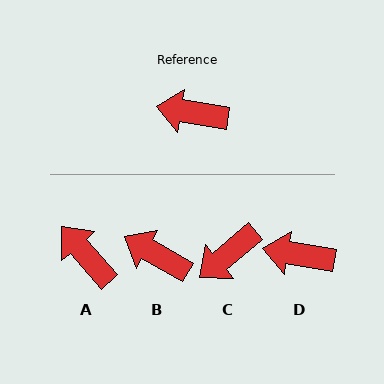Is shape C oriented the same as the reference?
No, it is off by about 49 degrees.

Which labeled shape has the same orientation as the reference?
D.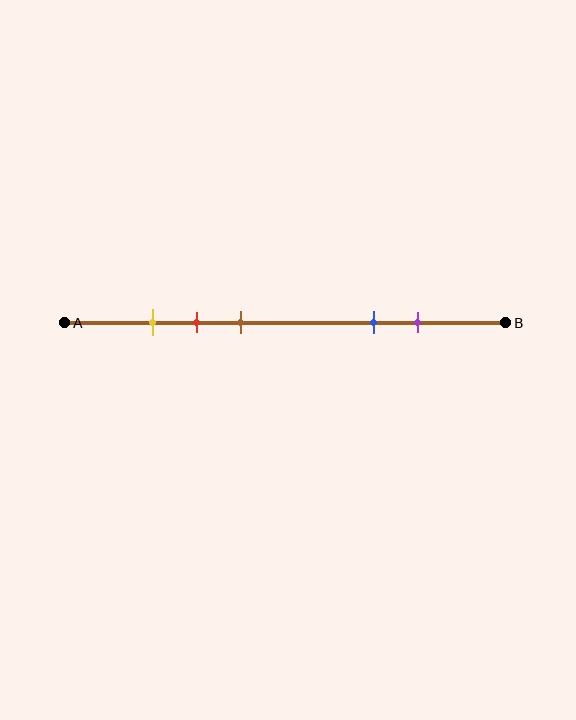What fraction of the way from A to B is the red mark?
The red mark is approximately 30% (0.3) of the way from A to B.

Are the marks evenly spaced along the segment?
No, the marks are not evenly spaced.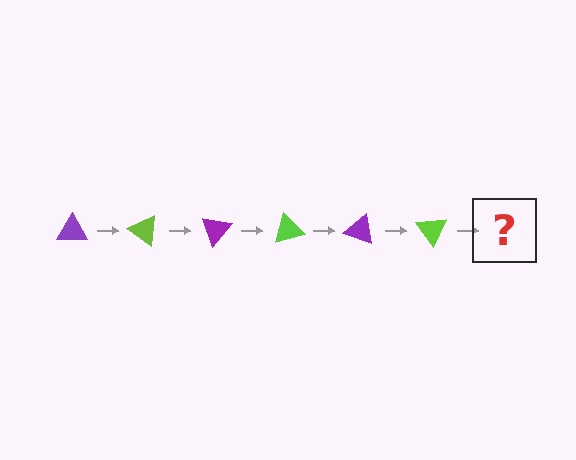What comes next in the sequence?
The next element should be a purple triangle, rotated 210 degrees from the start.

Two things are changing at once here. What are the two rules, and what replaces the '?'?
The two rules are that it rotates 35 degrees each step and the color cycles through purple and lime. The '?' should be a purple triangle, rotated 210 degrees from the start.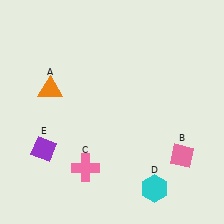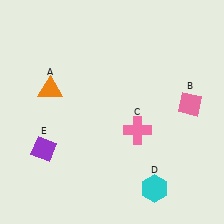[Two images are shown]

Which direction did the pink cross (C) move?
The pink cross (C) moved right.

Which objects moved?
The objects that moved are: the pink diamond (B), the pink cross (C).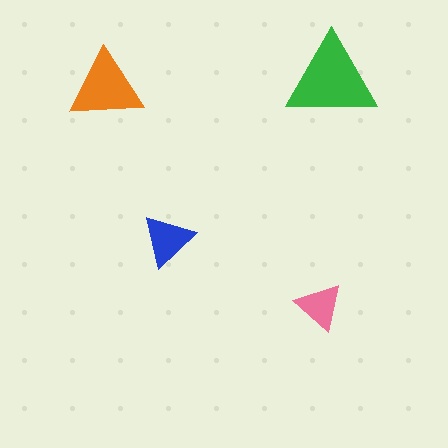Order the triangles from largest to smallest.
the green one, the orange one, the blue one, the pink one.